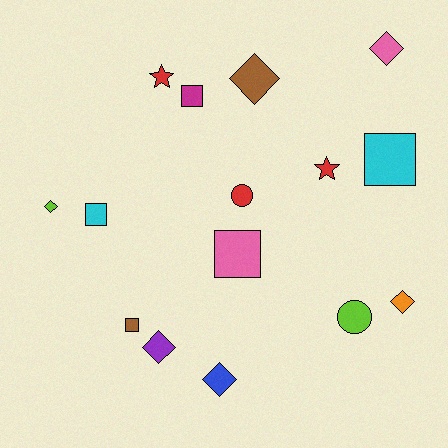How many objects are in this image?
There are 15 objects.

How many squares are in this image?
There are 5 squares.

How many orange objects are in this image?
There is 1 orange object.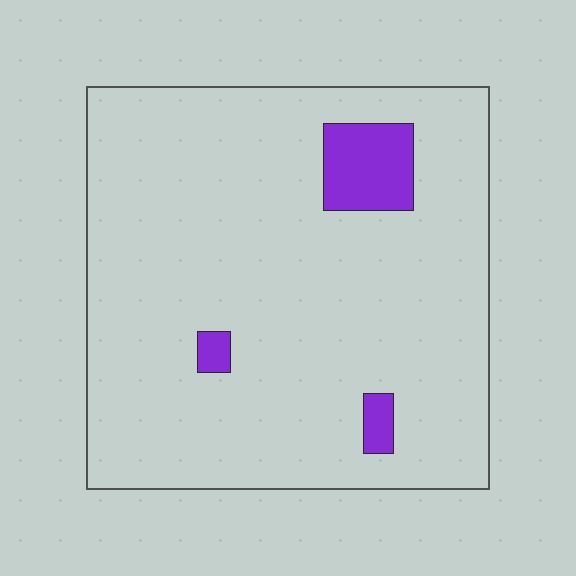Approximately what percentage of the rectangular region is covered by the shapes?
Approximately 5%.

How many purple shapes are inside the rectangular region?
3.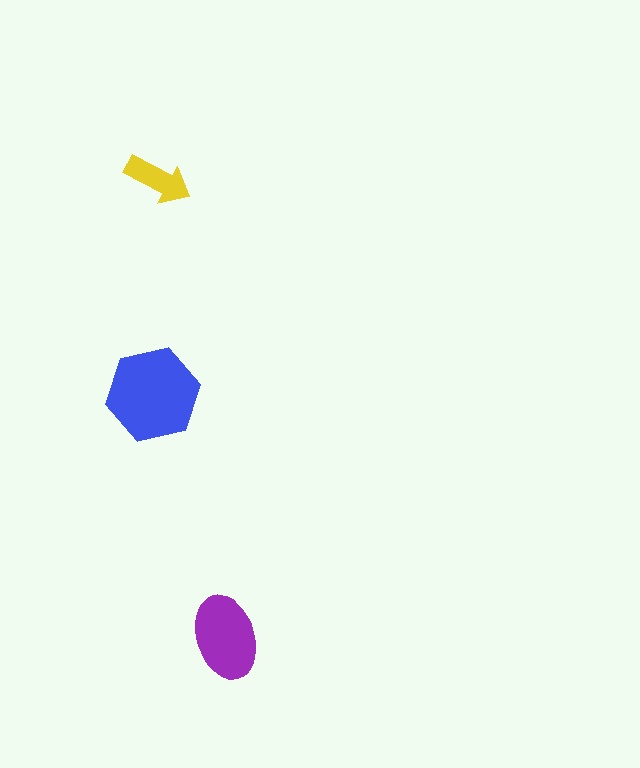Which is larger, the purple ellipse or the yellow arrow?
The purple ellipse.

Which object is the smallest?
The yellow arrow.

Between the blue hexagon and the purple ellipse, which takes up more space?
The blue hexagon.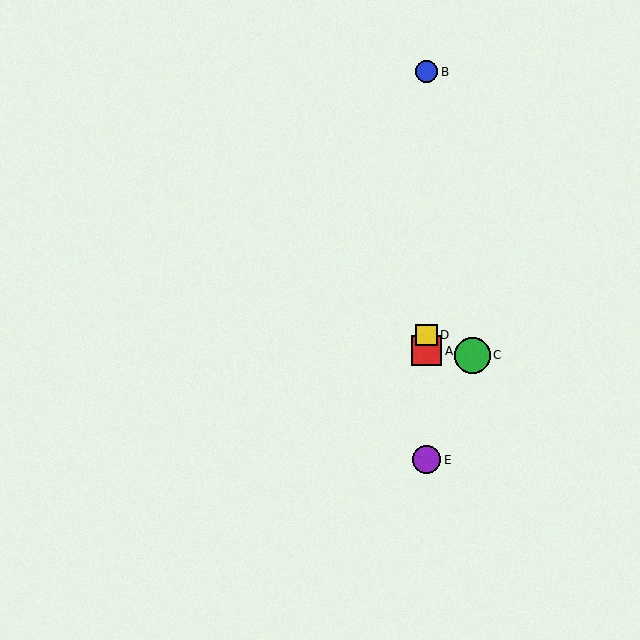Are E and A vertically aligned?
Yes, both are at x≈427.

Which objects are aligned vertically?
Objects A, B, D, E are aligned vertically.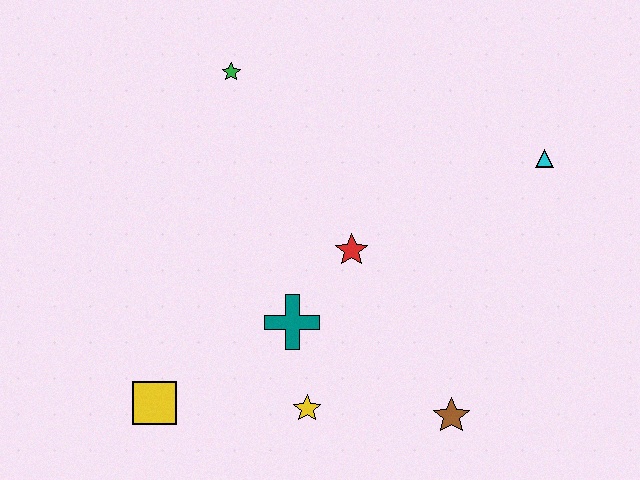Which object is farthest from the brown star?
The green star is farthest from the brown star.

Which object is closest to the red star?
The teal cross is closest to the red star.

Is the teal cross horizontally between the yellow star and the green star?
Yes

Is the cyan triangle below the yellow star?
No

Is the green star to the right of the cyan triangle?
No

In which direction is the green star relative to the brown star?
The green star is above the brown star.